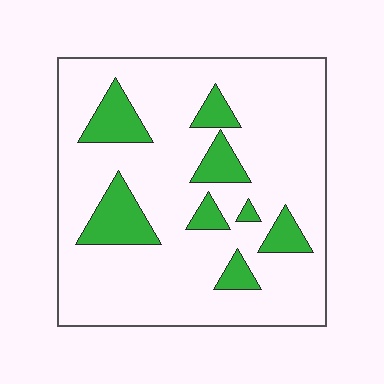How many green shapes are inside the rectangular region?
8.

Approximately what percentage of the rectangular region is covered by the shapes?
Approximately 15%.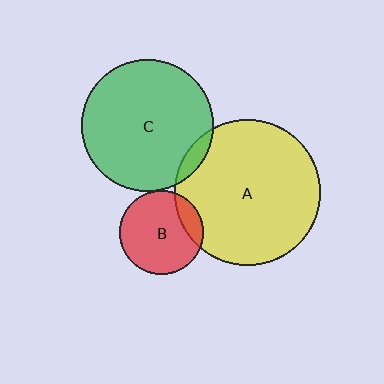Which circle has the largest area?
Circle A (yellow).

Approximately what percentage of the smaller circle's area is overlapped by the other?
Approximately 5%.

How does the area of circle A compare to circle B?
Approximately 3.0 times.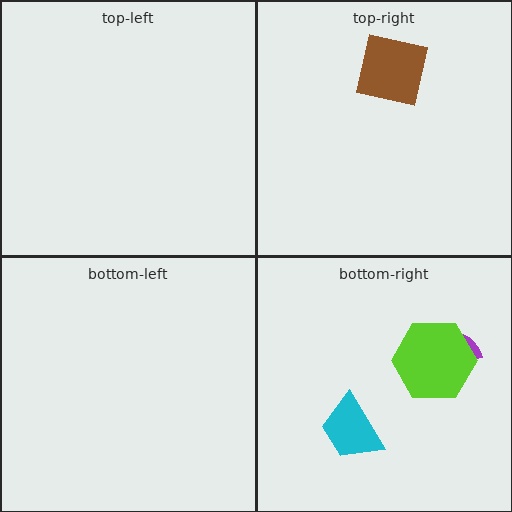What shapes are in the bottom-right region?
The purple semicircle, the cyan trapezoid, the lime hexagon.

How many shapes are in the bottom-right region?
3.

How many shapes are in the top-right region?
1.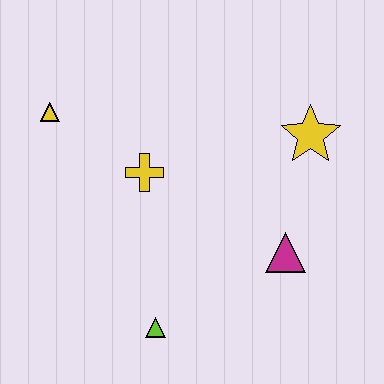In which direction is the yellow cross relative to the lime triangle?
The yellow cross is above the lime triangle.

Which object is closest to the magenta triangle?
The yellow star is closest to the magenta triangle.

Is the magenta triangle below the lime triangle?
No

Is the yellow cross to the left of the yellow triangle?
No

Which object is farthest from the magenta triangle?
The yellow triangle is farthest from the magenta triangle.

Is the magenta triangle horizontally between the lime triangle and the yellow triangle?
No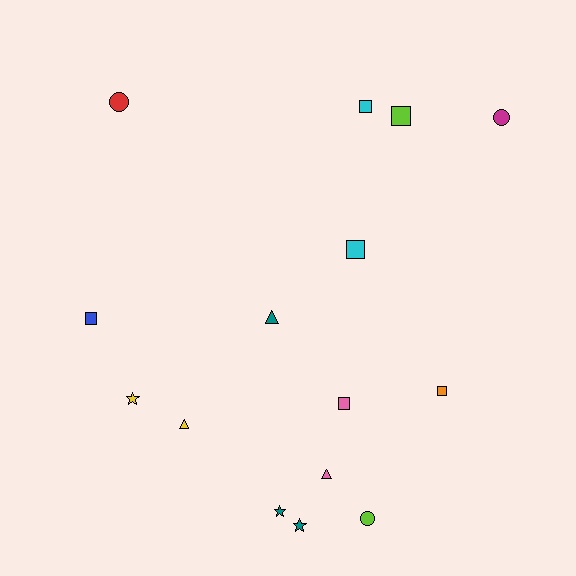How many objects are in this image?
There are 15 objects.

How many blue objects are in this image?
There is 1 blue object.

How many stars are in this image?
There are 3 stars.